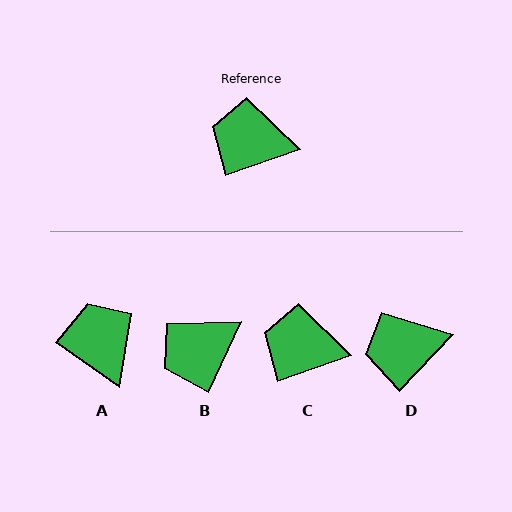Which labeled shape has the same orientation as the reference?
C.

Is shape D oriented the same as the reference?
No, it is off by about 28 degrees.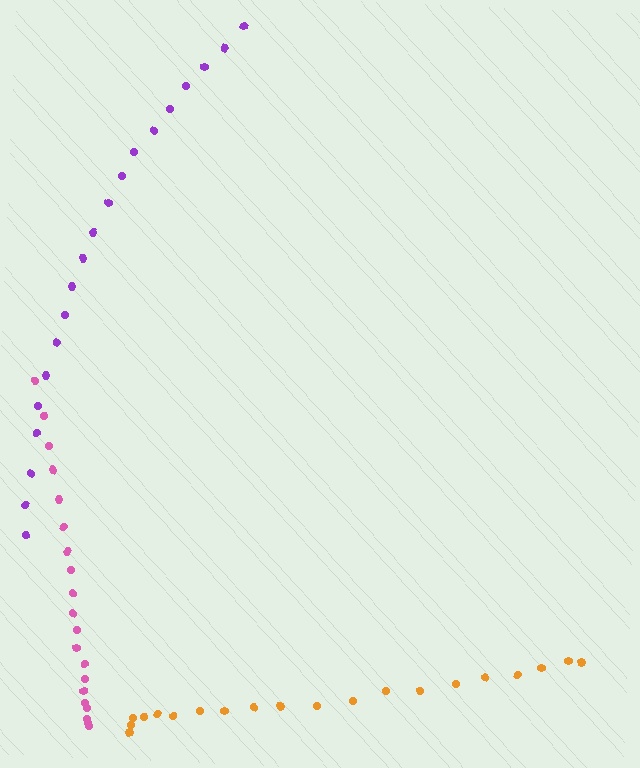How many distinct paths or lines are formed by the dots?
There are 3 distinct paths.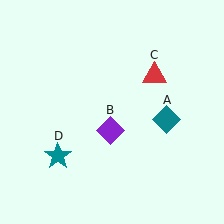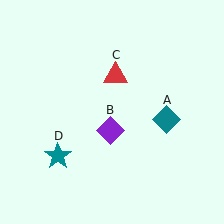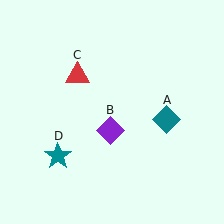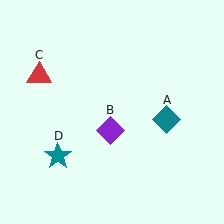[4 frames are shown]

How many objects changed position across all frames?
1 object changed position: red triangle (object C).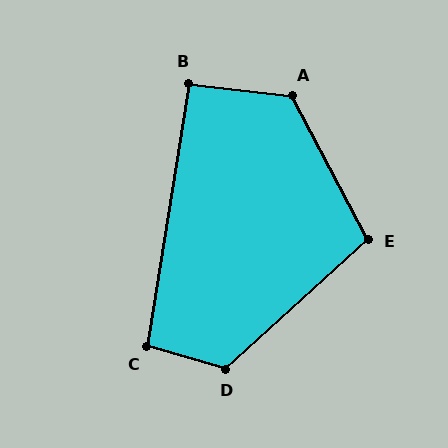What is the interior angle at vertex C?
Approximately 97 degrees (obtuse).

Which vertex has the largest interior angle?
A, at approximately 125 degrees.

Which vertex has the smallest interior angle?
B, at approximately 92 degrees.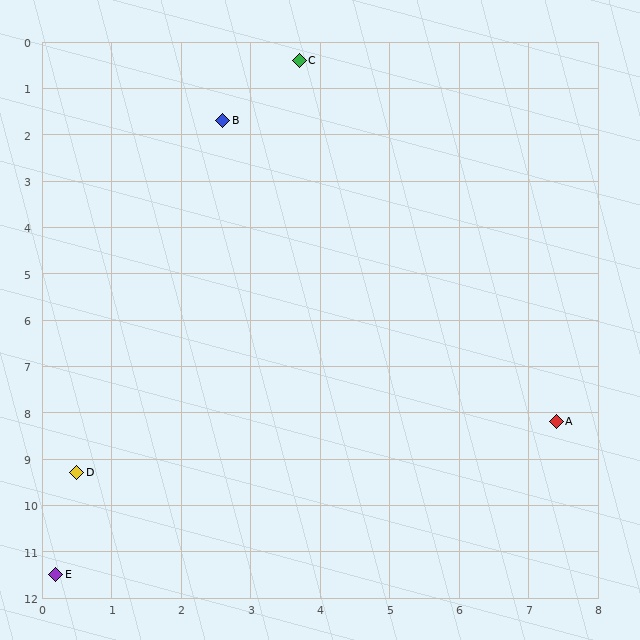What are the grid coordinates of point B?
Point B is at approximately (2.6, 1.7).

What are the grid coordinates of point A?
Point A is at approximately (7.4, 8.2).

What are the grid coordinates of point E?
Point E is at approximately (0.2, 11.5).